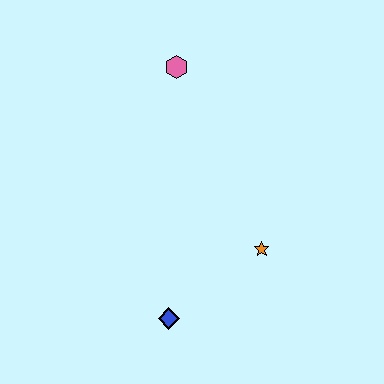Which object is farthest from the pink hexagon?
The blue diamond is farthest from the pink hexagon.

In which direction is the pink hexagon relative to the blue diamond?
The pink hexagon is above the blue diamond.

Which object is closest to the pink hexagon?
The orange star is closest to the pink hexagon.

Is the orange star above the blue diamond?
Yes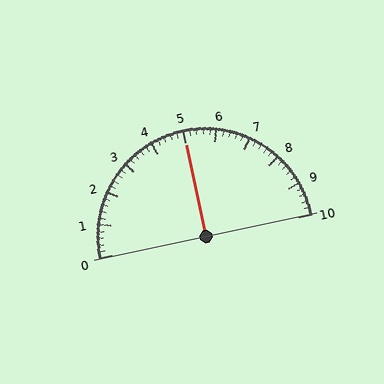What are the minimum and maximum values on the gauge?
The gauge ranges from 0 to 10.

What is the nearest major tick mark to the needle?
The nearest major tick mark is 5.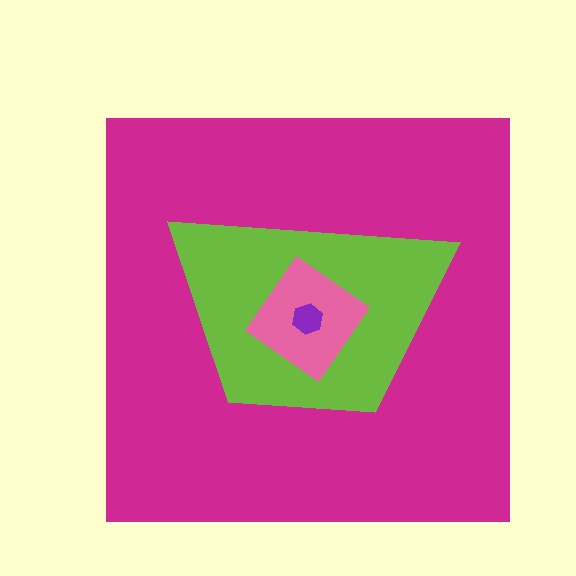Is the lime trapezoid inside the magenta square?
Yes.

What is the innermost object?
The purple hexagon.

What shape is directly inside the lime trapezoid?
The pink diamond.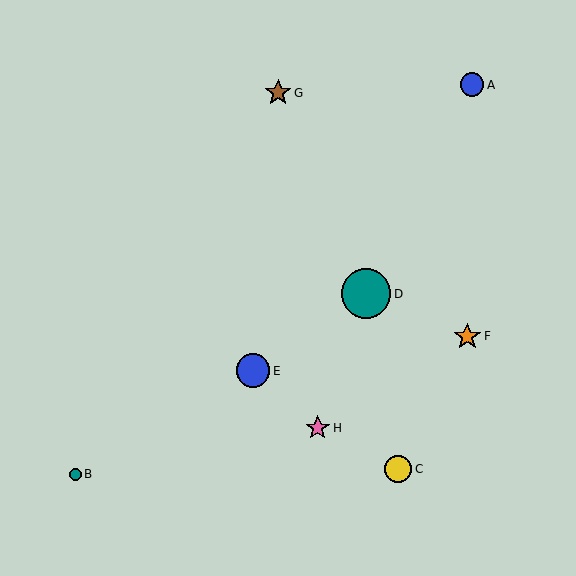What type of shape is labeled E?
Shape E is a blue circle.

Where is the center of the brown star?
The center of the brown star is at (278, 93).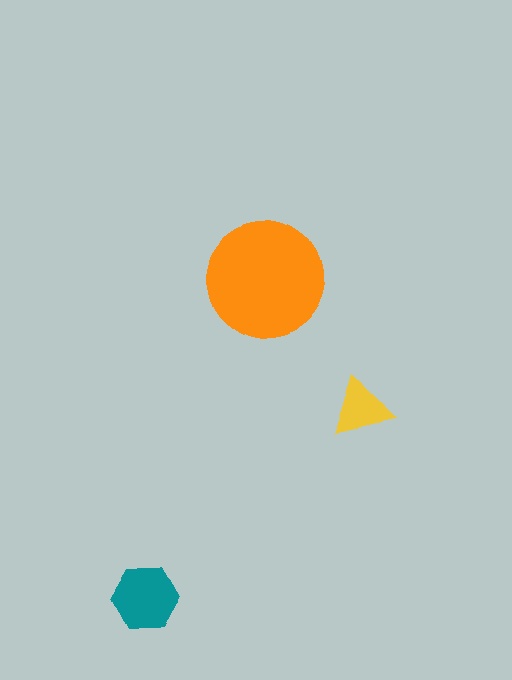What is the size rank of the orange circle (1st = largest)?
1st.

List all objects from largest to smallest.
The orange circle, the teal hexagon, the yellow triangle.